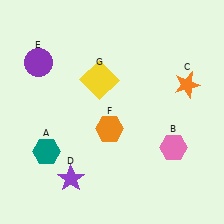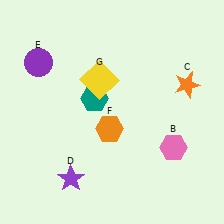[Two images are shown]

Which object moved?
The teal hexagon (A) moved up.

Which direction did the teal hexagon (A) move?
The teal hexagon (A) moved up.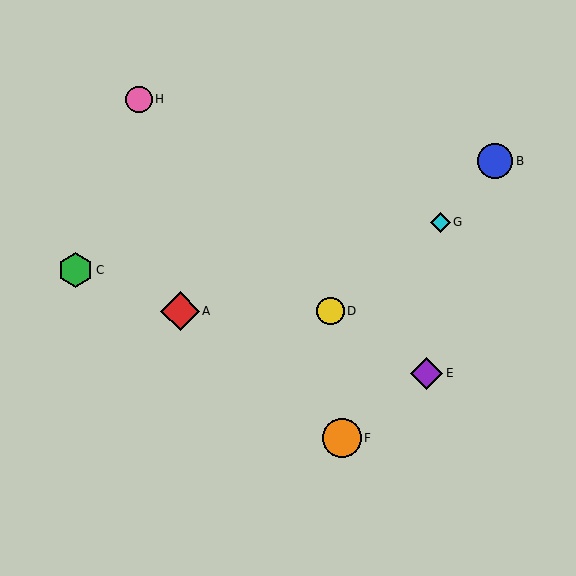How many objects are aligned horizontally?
2 objects (A, D) are aligned horizontally.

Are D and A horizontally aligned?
Yes, both are at y≈311.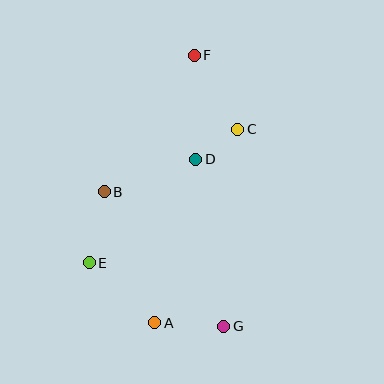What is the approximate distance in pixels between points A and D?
The distance between A and D is approximately 169 pixels.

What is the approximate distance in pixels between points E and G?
The distance between E and G is approximately 149 pixels.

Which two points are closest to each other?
Points C and D are closest to each other.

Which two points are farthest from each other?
Points F and G are farthest from each other.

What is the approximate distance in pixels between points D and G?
The distance between D and G is approximately 169 pixels.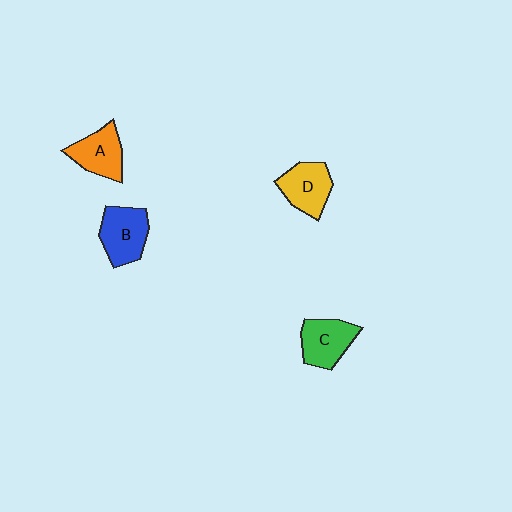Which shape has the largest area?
Shape B (blue).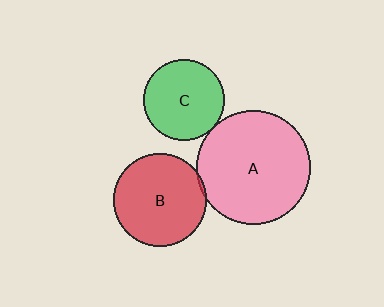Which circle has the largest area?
Circle A (pink).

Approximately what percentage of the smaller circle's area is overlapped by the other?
Approximately 5%.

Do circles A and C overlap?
Yes.